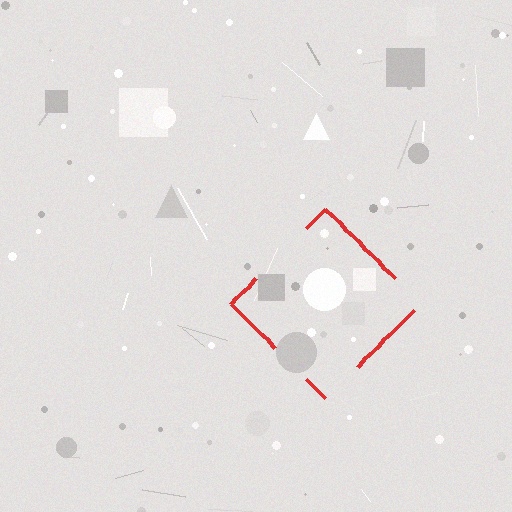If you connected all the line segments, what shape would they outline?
They would outline a diamond.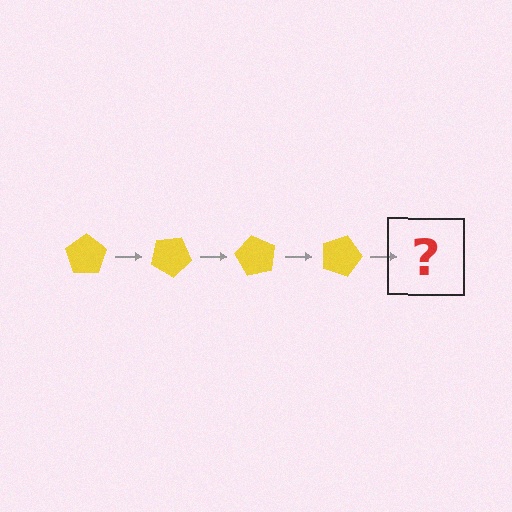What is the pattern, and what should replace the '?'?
The pattern is that the pentagon rotates 30 degrees each step. The '?' should be a yellow pentagon rotated 120 degrees.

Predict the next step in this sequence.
The next step is a yellow pentagon rotated 120 degrees.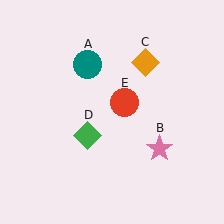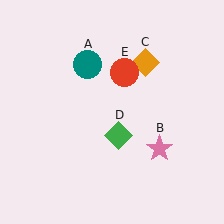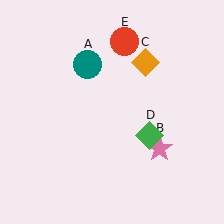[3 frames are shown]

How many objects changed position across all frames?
2 objects changed position: green diamond (object D), red circle (object E).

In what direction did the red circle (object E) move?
The red circle (object E) moved up.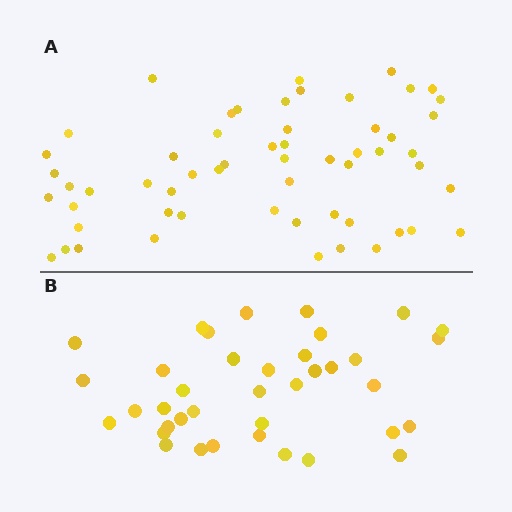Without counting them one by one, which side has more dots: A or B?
Region A (the top region) has more dots.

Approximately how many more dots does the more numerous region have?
Region A has approximately 20 more dots than region B.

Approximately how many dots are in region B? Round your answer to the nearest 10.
About 40 dots. (The exact count is 38, which rounds to 40.)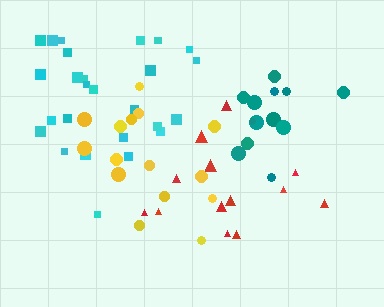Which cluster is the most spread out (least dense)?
Red.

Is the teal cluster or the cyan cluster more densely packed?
Teal.